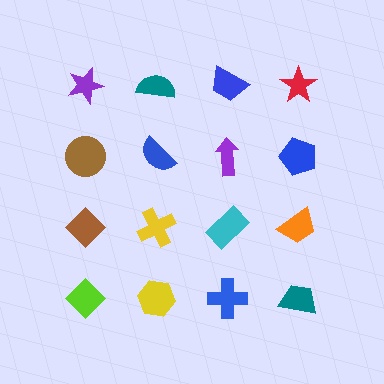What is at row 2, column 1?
A brown circle.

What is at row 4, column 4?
A teal trapezoid.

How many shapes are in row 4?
4 shapes.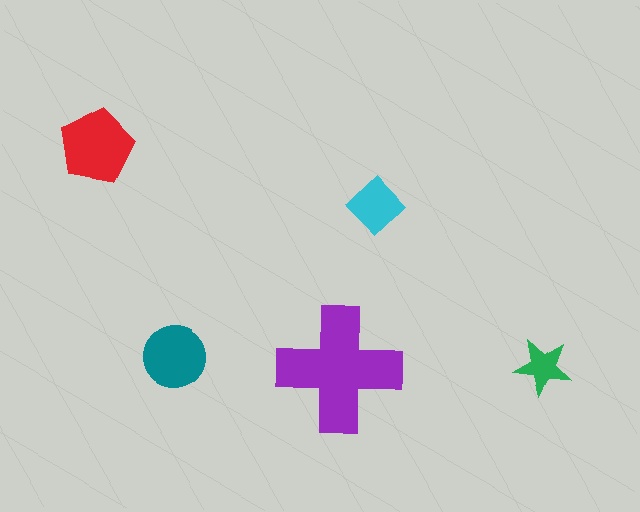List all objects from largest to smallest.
The purple cross, the red pentagon, the teal circle, the cyan diamond, the green star.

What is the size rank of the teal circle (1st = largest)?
3rd.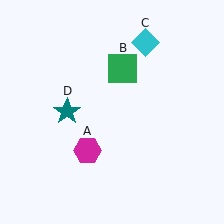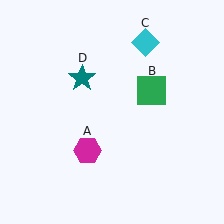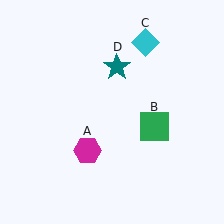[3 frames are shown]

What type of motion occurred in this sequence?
The green square (object B), teal star (object D) rotated clockwise around the center of the scene.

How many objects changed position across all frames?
2 objects changed position: green square (object B), teal star (object D).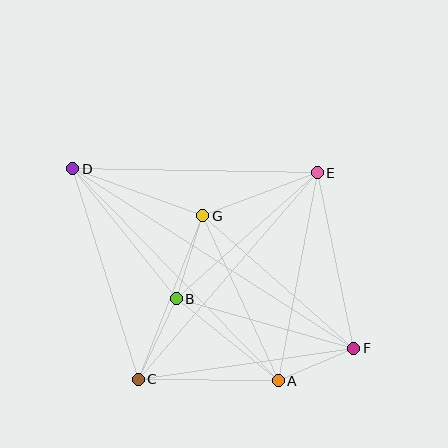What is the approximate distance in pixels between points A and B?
The distance between A and B is approximately 131 pixels.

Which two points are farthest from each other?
Points D and F are farthest from each other.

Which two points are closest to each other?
Points A and F are closest to each other.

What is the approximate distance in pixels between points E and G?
The distance between E and G is approximately 122 pixels.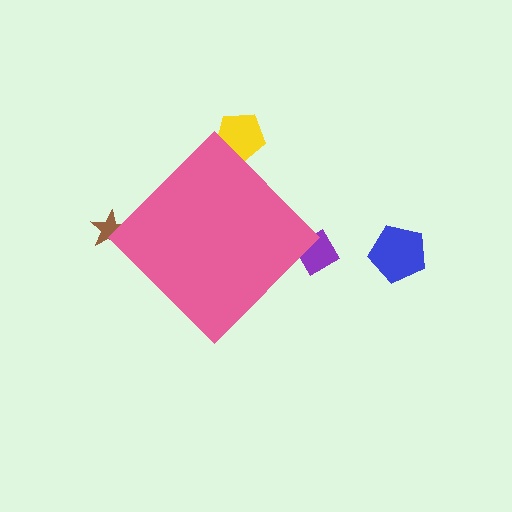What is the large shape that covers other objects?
A pink diamond.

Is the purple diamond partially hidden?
Yes, the purple diamond is partially hidden behind the pink diamond.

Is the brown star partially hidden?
Yes, the brown star is partially hidden behind the pink diamond.